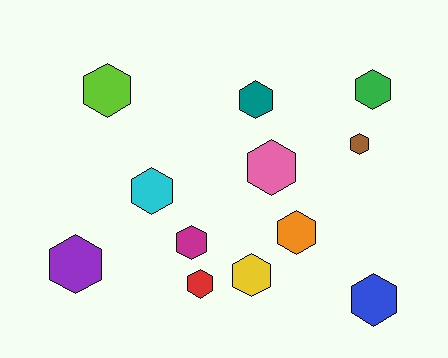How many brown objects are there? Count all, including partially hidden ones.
There is 1 brown object.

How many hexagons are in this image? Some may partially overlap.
There are 12 hexagons.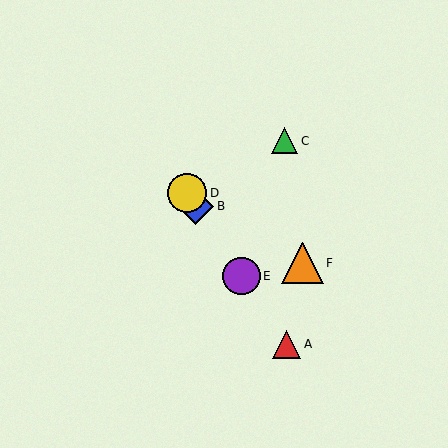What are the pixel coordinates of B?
Object B is at (196, 206).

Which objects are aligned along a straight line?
Objects A, B, D, E are aligned along a straight line.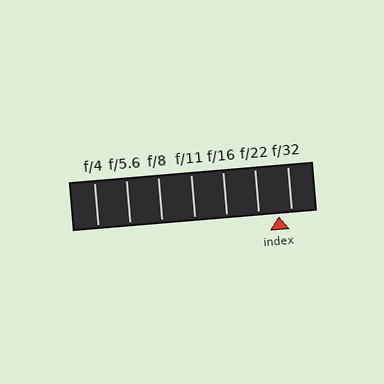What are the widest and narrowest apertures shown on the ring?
The widest aperture shown is f/4 and the narrowest is f/32.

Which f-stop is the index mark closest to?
The index mark is closest to f/32.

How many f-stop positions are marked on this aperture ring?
There are 7 f-stop positions marked.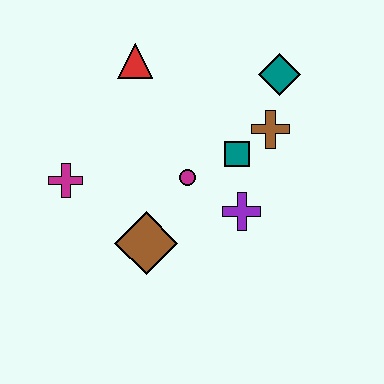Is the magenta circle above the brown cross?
No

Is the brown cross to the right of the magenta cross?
Yes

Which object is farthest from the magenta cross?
The teal diamond is farthest from the magenta cross.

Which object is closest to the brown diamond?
The magenta circle is closest to the brown diamond.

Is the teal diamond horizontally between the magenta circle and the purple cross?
No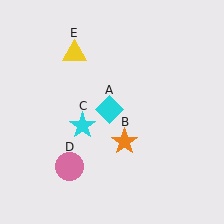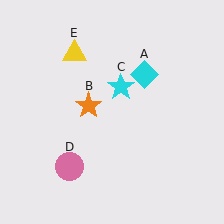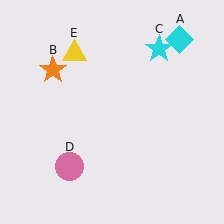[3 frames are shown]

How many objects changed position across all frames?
3 objects changed position: cyan diamond (object A), orange star (object B), cyan star (object C).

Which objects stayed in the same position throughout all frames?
Pink circle (object D) and yellow triangle (object E) remained stationary.